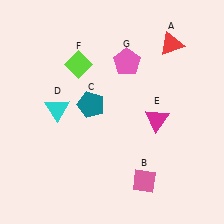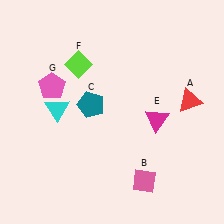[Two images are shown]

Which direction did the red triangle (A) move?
The red triangle (A) moved down.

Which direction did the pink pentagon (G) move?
The pink pentagon (G) moved left.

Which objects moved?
The objects that moved are: the red triangle (A), the pink pentagon (G).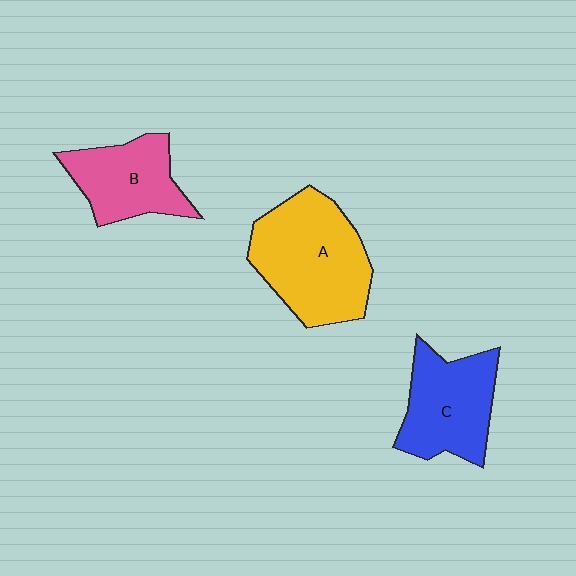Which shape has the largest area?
Shape A (yellow).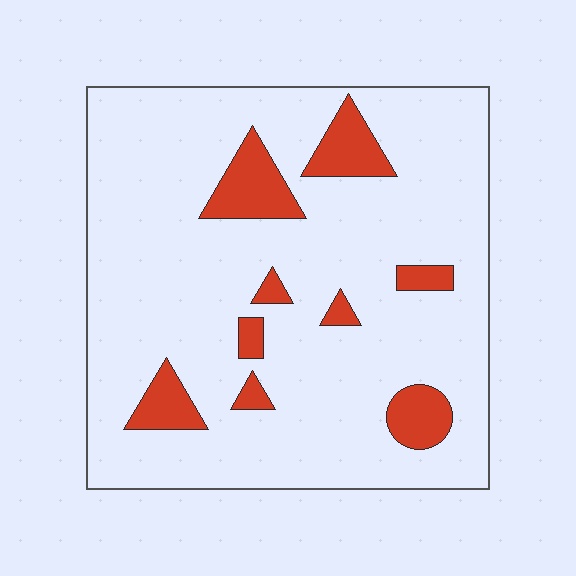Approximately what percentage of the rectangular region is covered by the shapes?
Approximately 15%.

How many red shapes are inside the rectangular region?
9.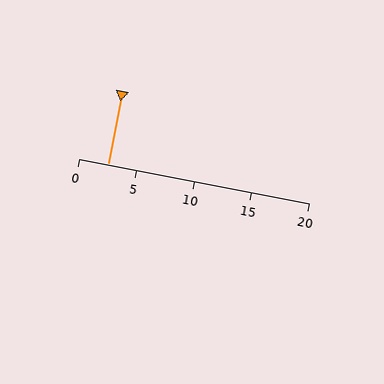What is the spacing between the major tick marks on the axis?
The major ticks are spaced 5 apart.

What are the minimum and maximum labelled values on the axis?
The axis runs from 0 to 20.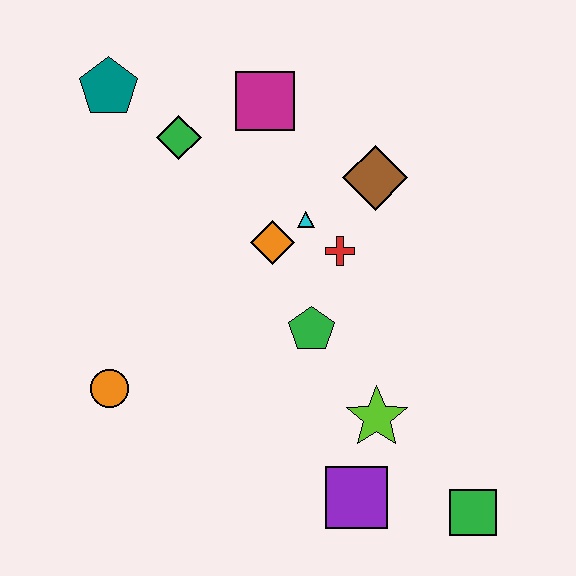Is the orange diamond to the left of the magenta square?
No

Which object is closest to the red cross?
The cyan triangle is closest to the red cross.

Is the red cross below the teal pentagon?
Yes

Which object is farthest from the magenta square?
The green square is farthest from the magenta square.